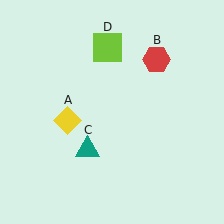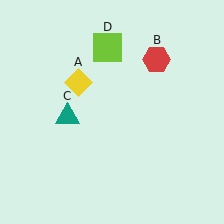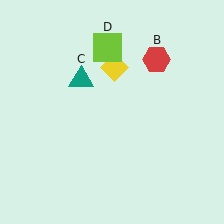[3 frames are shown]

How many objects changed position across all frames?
2 objects changed position: yellow diamond (object A), teal triangle (object C).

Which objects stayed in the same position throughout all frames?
Red hexagon (object B) and lime square (object D) remained stationary.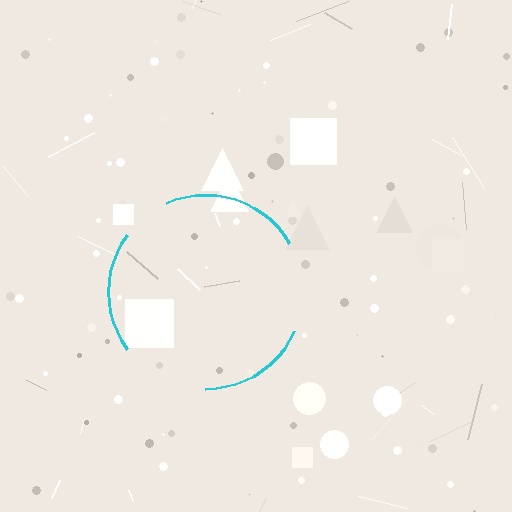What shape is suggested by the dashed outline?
The dashed outline suggests a circle.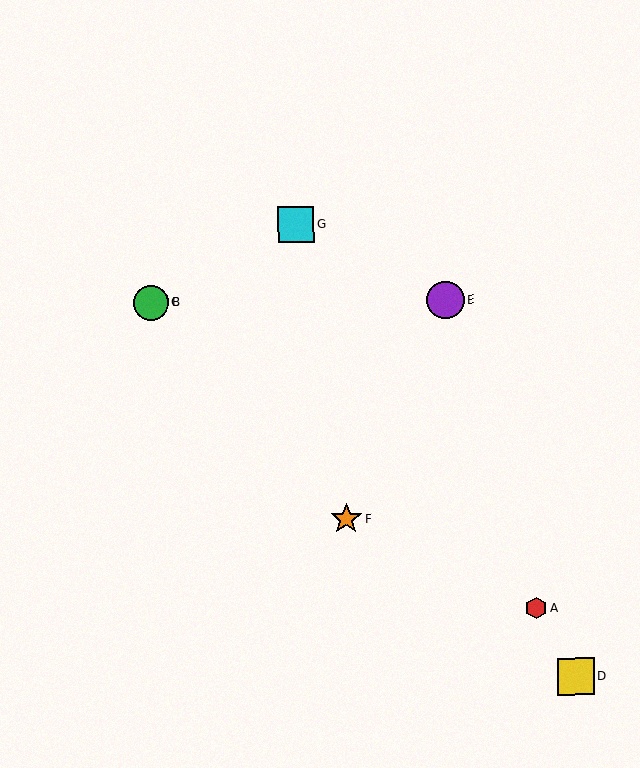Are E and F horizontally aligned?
No, E is at y≈300 and F is at y≈519.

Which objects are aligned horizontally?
Objects B, C, E are aligned horizontally.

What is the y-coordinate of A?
Object A is at y≈608.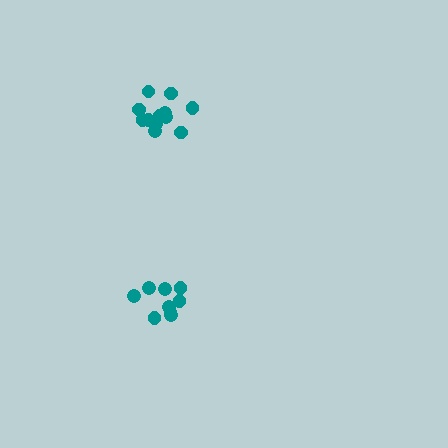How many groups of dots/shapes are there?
There are 2 groups.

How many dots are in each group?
Group 1: 9 dots, Group 2: 12 dots (21 total).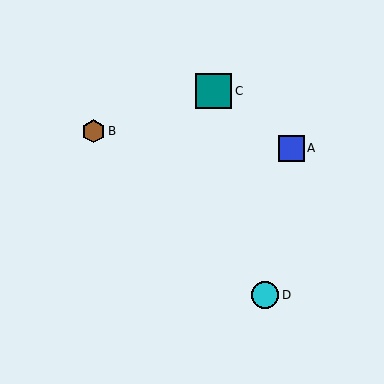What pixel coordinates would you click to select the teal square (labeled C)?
Click at (214, 91) to select the teal square C.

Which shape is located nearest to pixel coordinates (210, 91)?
The teal square (labeled C) at (214, 91) is nearest to that location.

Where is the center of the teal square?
The center of the teal square is at (214, 91).